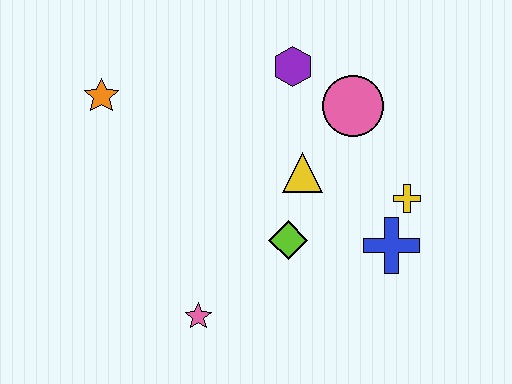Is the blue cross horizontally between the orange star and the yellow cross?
Yes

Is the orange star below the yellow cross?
No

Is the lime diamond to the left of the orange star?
No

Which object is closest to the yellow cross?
The blue cross is closest to the yellow cross.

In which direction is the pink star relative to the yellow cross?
The pink star is to the left of the yellow cross.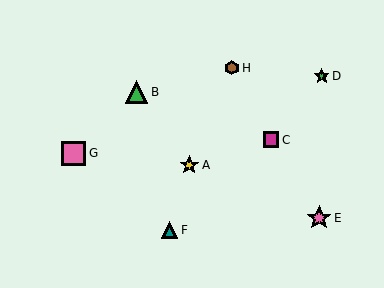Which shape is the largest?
The pink star (labeled E) is the largest.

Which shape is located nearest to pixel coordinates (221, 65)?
The brown hexagon (labeled H) at (232, 68) is nearest to that location.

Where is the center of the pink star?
The center of the pink star is at (319, 218).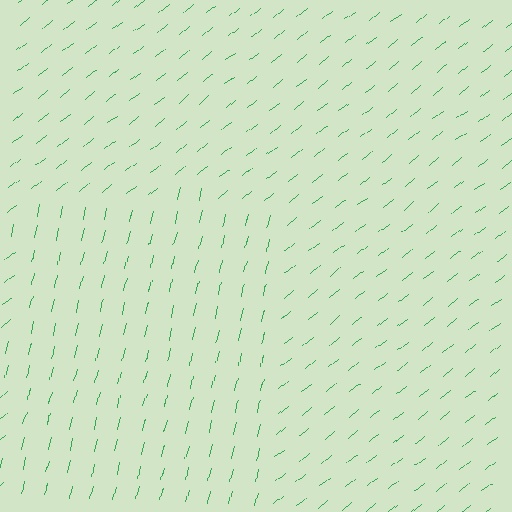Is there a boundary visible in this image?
Yes, there is a texture boundary formed by a change in line orientation.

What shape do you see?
I see a rectangle.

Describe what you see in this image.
The image is filled with small green line segments. A rectangle region in the image has lines oriented differently from the surrounding lines, creating a visible texture boundary.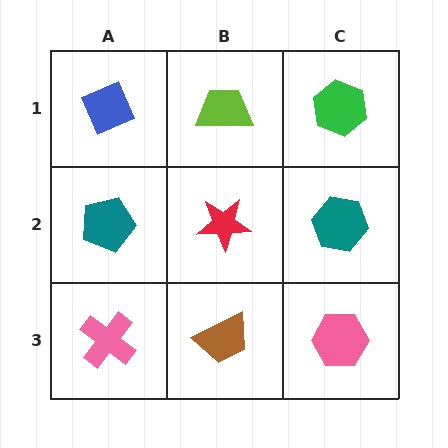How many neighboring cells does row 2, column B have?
4.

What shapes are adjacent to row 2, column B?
A lime trapezoid (row 1, column B), a brown trapezoid (row 3, column B), a teal pentagon (row 2, column A), a teal hexagon (row 2, column C).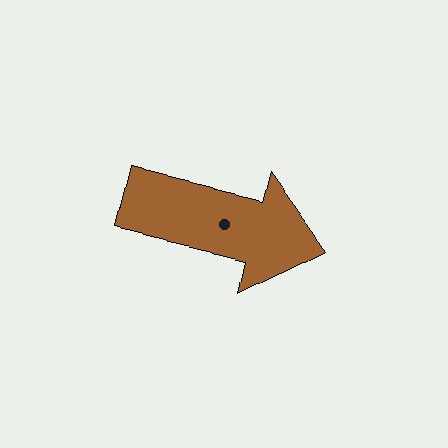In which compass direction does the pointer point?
East.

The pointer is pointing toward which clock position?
Roughly 3 o'clock.